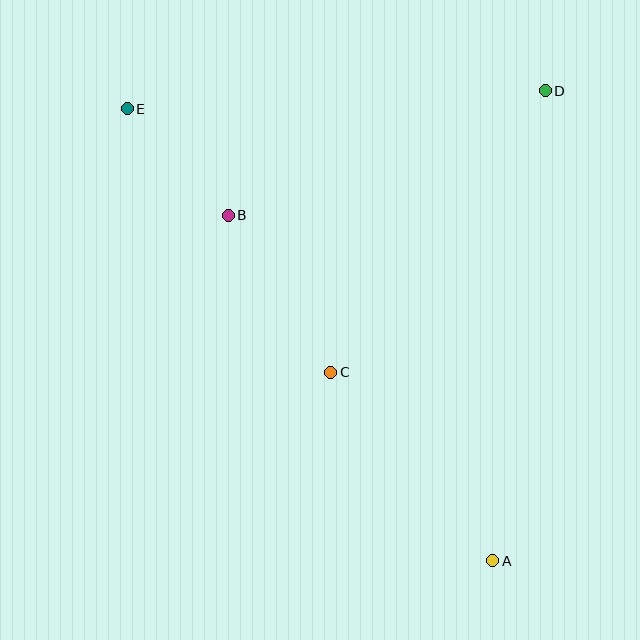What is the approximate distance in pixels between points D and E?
The distance between D and E is approximately 419 pixels.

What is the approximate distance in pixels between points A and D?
The distance between A and D is approximately 473 pixels.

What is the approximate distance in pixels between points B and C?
The distance between B and C is approximately 188 pixels.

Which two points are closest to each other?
Points B and E are closest to each other.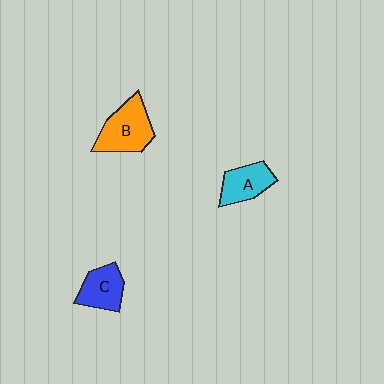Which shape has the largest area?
Shape B (orange).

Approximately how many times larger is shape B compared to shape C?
Approximately 1.4 times.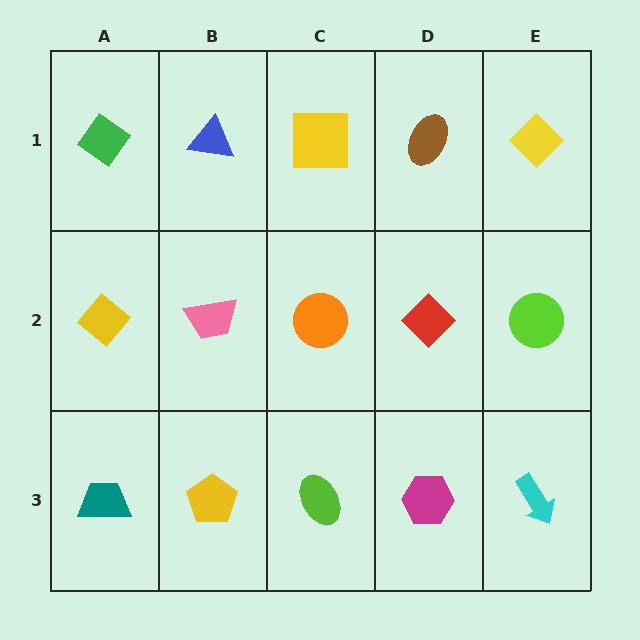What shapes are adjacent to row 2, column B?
A blue triangle (row 1, column B), a yellow pentagon (row 3, column B), a yellow diamond (row 2, column A), an orange circle (row 2, column C).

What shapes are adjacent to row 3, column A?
A yellow diamond (row 2, column A), a yellow pentagon (row 3, column B).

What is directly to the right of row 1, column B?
A yellow square.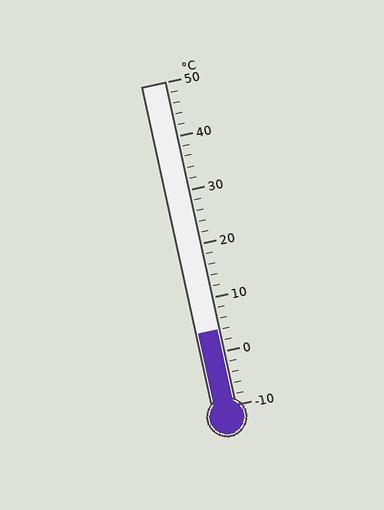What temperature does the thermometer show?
The thermometer shows approximately 4°C.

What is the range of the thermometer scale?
The thermometer scale ranges from -10°C to 50°C.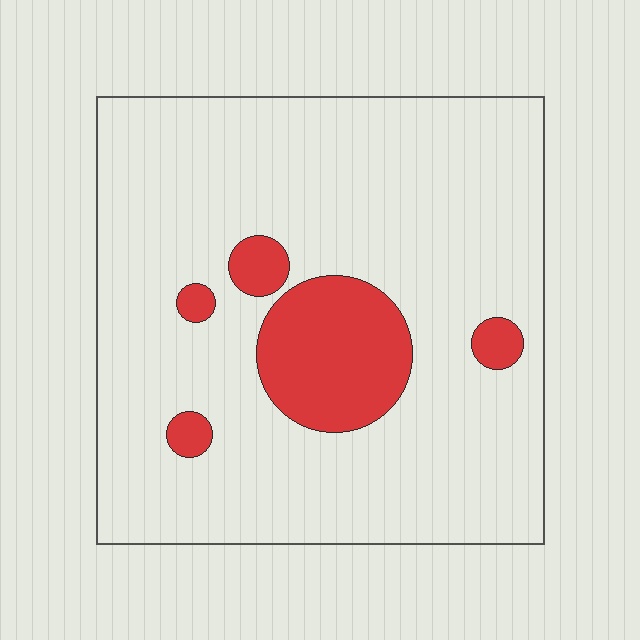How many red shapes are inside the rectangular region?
5.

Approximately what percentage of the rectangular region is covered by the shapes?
Approximately 15%.